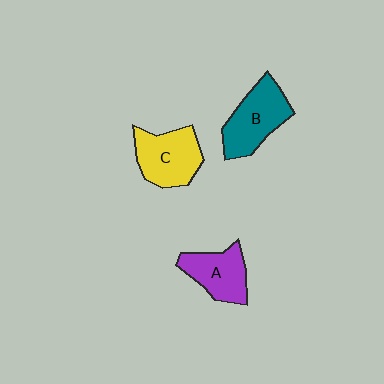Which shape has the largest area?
Shape B (teal).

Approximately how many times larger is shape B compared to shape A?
Approximately 1.2 times.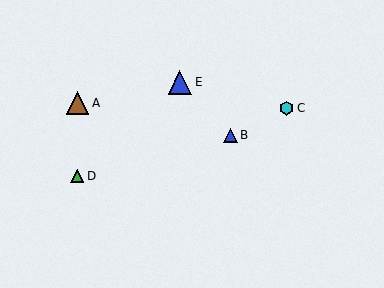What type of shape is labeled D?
Shape D is a green triangle.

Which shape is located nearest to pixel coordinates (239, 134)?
The blue triangle (labeled B) at (230, 135) is nearest to that location.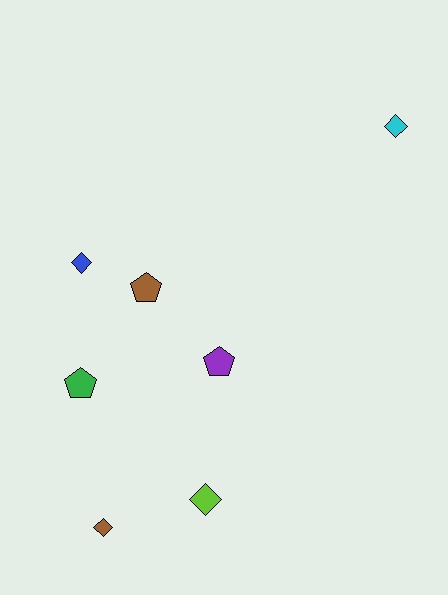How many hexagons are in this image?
There are no hexagons.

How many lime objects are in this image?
There is 1 lime object.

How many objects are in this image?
There are 7 objects.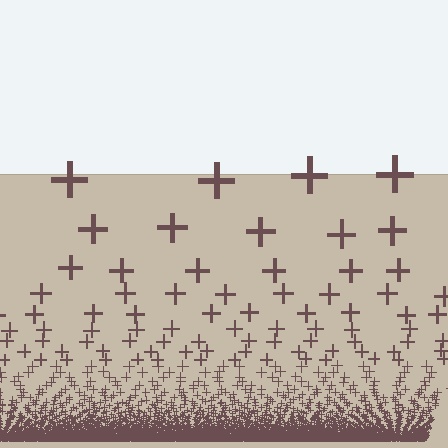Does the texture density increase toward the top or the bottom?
Density increases toward the bottom.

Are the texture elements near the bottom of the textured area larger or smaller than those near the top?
Smaller. The gradient is inverted — elements near the bottom are smaller and denser.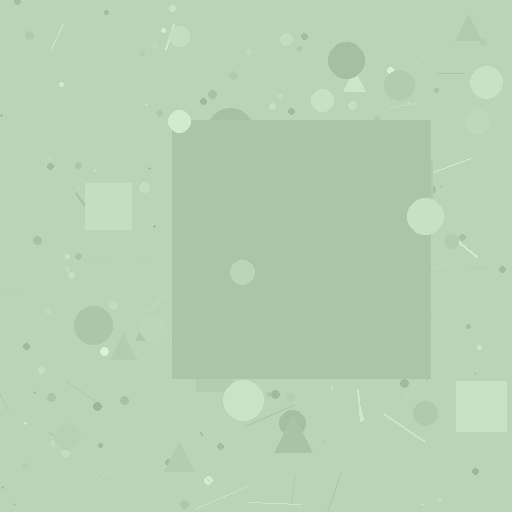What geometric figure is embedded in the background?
A square is embedded in the background.